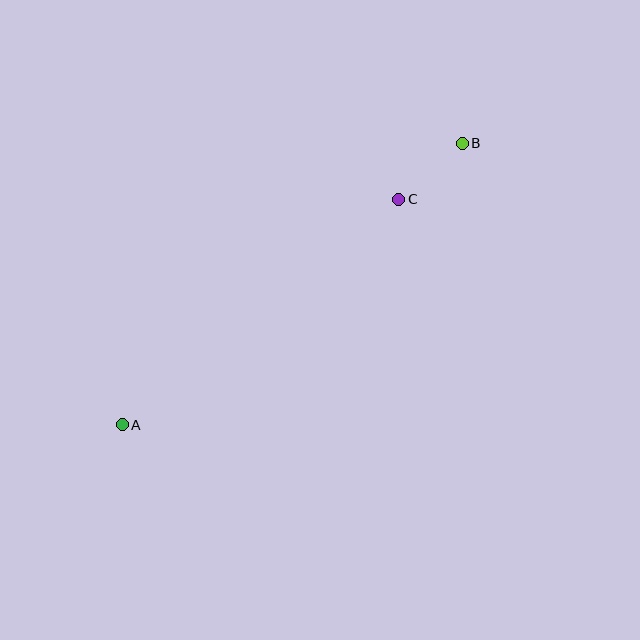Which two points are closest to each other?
Points B and C are closest to each other.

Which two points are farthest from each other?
Points A and B are farthest from each other.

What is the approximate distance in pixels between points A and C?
The distance between A and C is approximately 357 pixels.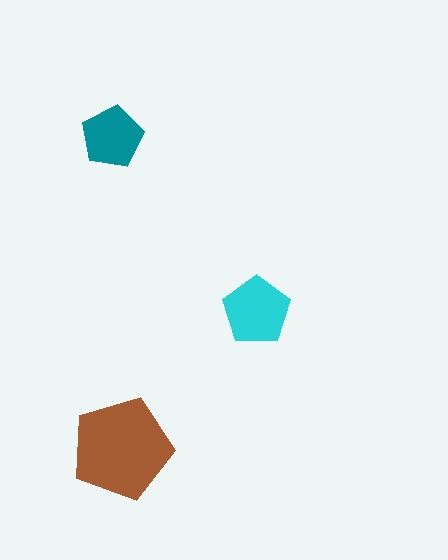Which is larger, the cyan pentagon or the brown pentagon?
The brown one.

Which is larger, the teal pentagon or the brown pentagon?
The brown one.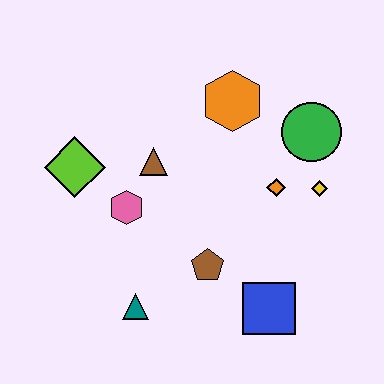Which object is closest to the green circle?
The yellow diamond is closest to the green circle.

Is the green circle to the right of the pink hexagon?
Yes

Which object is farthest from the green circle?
The teal triangle is farthest from the green circle.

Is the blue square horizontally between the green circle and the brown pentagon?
Yes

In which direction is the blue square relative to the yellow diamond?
The blue square is below the yellow diamond.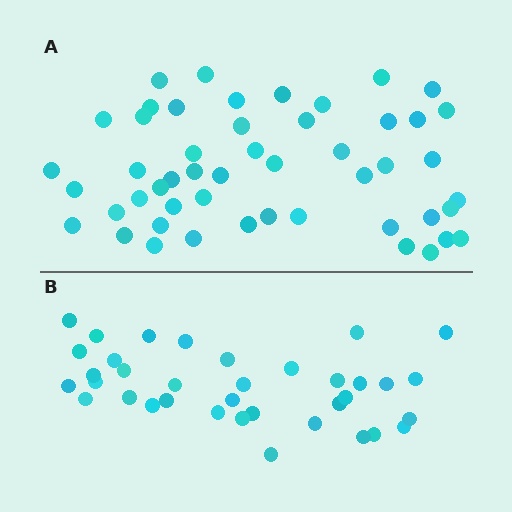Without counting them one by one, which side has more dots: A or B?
Region A (the top region) has more dots.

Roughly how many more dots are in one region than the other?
Region A has approximately 15 more dots than region B.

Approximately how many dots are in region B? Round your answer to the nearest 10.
About 40 dots. (The exact count is 36, which rounds to 40.)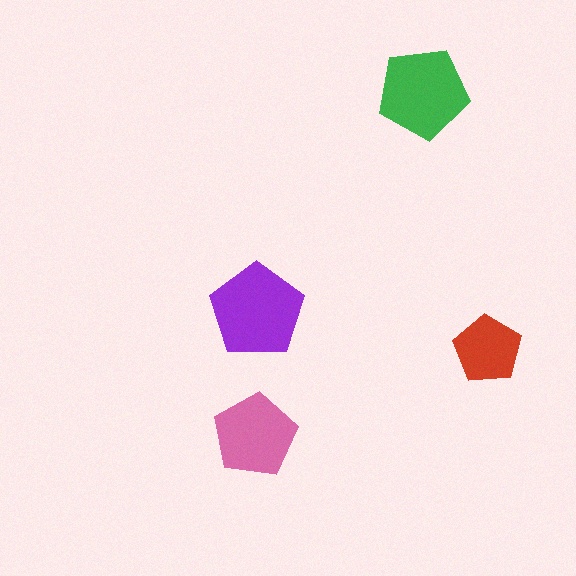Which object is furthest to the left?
The pink pentagon is leftmost.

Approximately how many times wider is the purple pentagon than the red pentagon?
About 1.5 times wider.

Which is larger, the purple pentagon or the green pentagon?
The purple one.